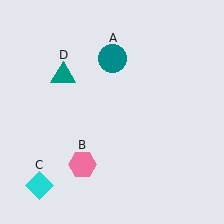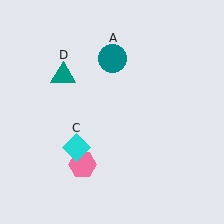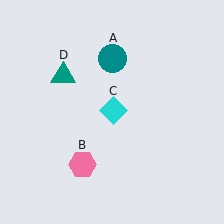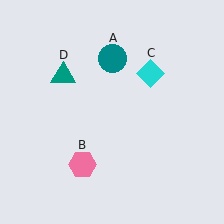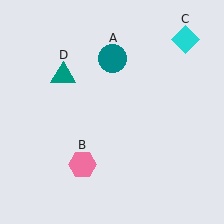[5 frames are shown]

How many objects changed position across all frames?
1 object changed position: cyan diamond (object C).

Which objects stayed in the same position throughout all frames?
Teal circle (object A) and pink hexagon (object B) and teal triangle (object D) remained stationary.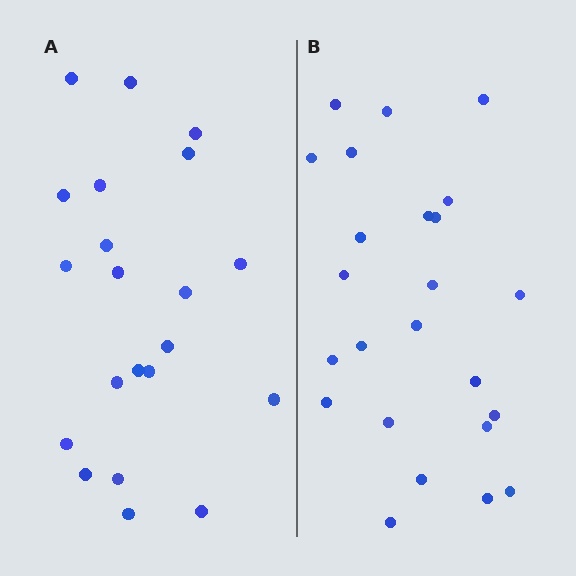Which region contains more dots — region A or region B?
Region B (the right region) has more dots.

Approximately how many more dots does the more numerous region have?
Region B has just a few more — roughly 2 or 3 more dots than region A.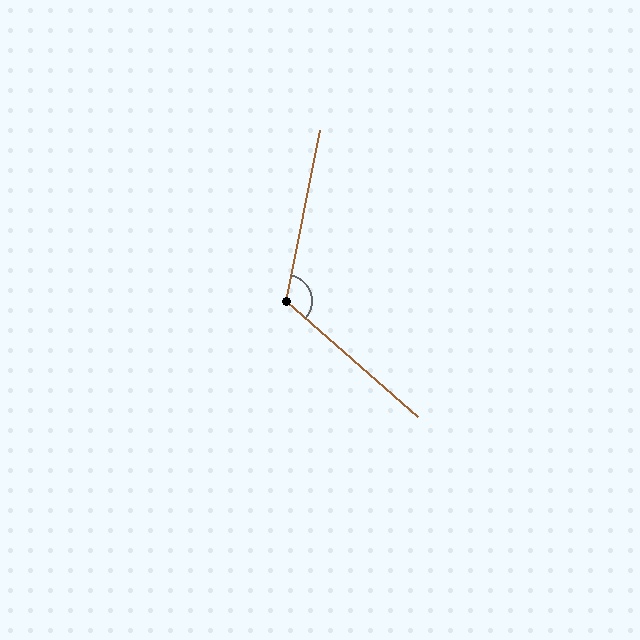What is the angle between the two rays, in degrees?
Approximately 120 degrees.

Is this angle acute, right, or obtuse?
It is obtuse.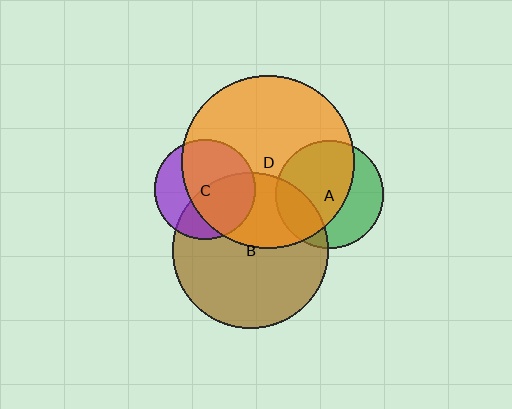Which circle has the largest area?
Circle D (orange).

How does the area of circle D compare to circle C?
Approximately 2.9 times.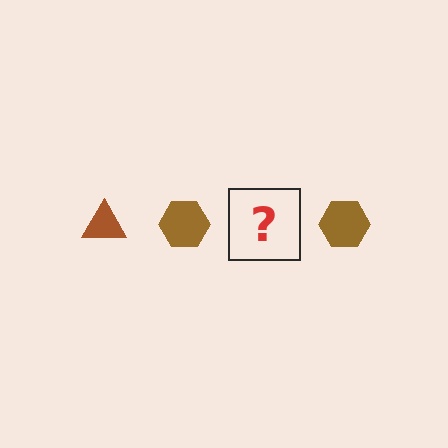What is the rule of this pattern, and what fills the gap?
The rule is that the pattern cycles through triangle, hexagon shapes in brown. The gap should be filled with a brown triangle.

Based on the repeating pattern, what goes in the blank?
The blank should be a brown triangle.